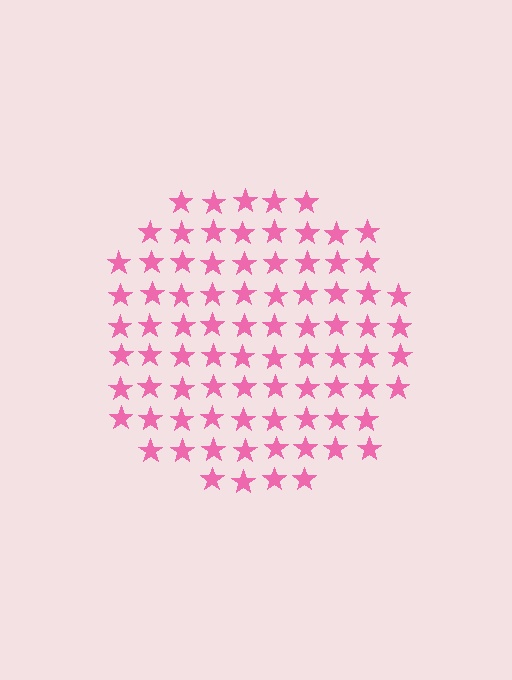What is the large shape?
The large shape is a circle.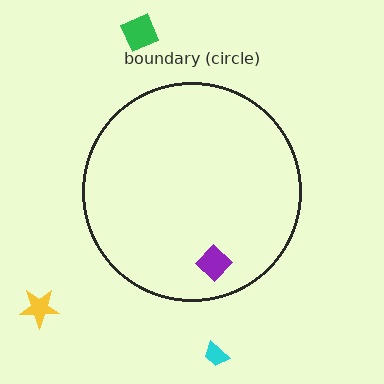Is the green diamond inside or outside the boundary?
Outside.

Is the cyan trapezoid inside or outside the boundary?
Outside.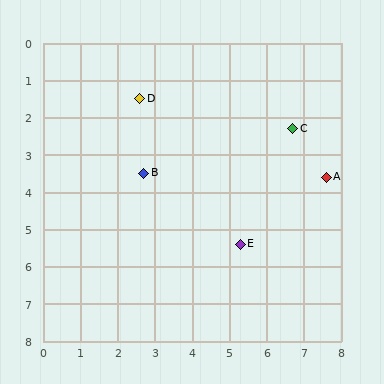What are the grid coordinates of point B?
Point B is at approximately (2.7, 3.5).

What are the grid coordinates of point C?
Point C is at approximately (6.7, 2.3).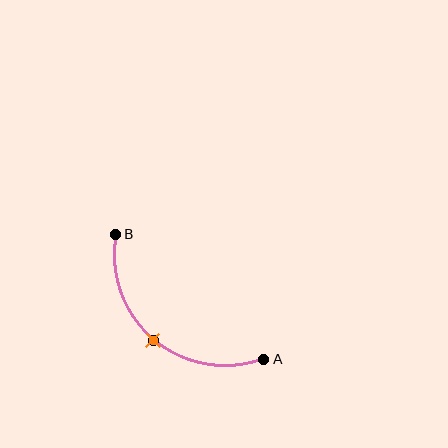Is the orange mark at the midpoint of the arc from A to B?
Yes. The orange mark lies on the arc at equal arc-length from both A and B — it is the arc midpoint.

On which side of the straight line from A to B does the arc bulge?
The arc bulges below and to the left of the straight line connecting A and B.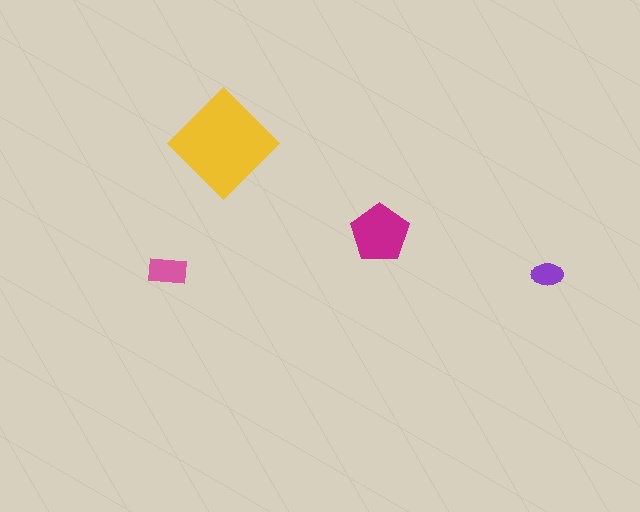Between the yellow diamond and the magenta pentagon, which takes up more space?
The yellow diamond.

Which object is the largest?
The yellow diamond.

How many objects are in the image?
There are 4 objects in the image.